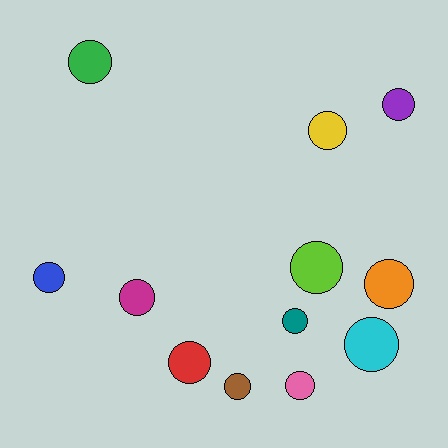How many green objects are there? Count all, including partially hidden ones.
There is 1 green object.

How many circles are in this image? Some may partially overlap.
There are 12 circles.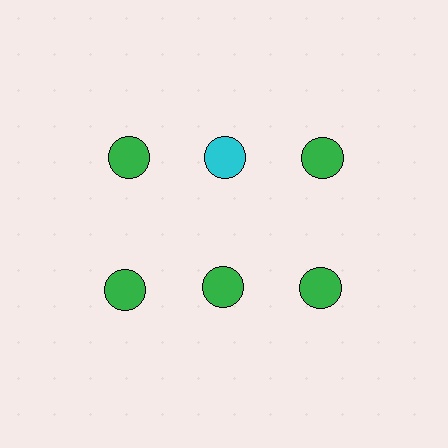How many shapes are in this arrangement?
There are 6 shapes arranged in a grid pattern.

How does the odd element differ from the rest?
It has a different color: cyan instead of green.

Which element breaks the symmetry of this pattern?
The cyan circle in the top row, second from left column breaks the symmetry. All other shapes are green circles.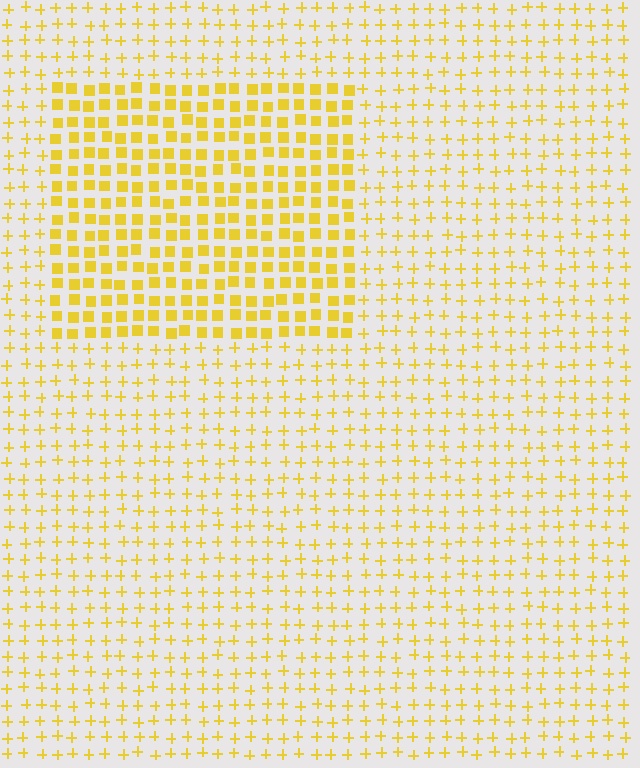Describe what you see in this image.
The image is filled with small yellow elements arranged in a uniform grid. A rectangle-shaped region contains squares, while the surrounding area contains plus signs. The boundary is defined purely by the change in element shape.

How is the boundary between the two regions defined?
The boundary is defined by a change in element shape: squares inside vs. plus signs outside. All elements share the same color and spacing.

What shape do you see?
I see a rectangle.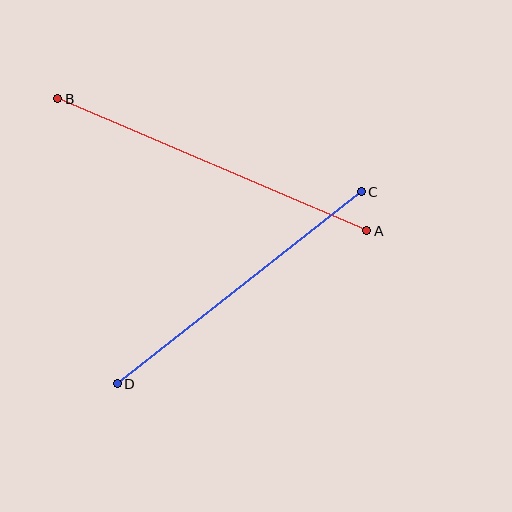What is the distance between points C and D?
The distance is approximately 310 pixels.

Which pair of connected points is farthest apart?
Points A and B are farthest apart.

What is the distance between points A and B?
The distance is approximately 336 pixels.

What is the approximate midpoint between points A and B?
The midpoint is at approximately (212, 165) pixels.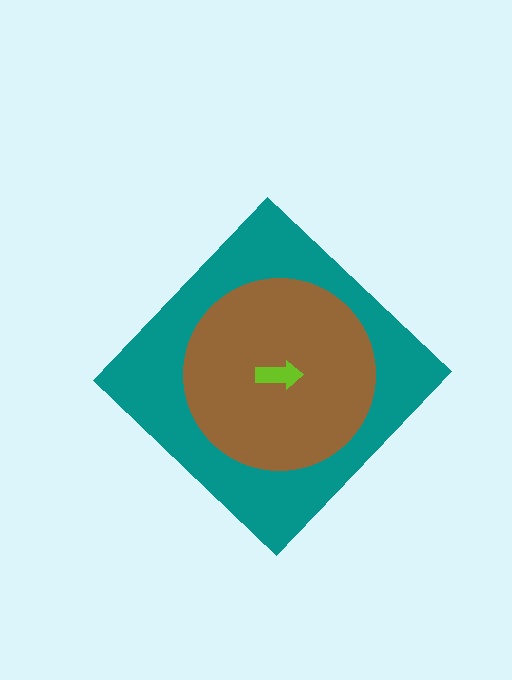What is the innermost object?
The lime arrow.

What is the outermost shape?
The teal diamond.